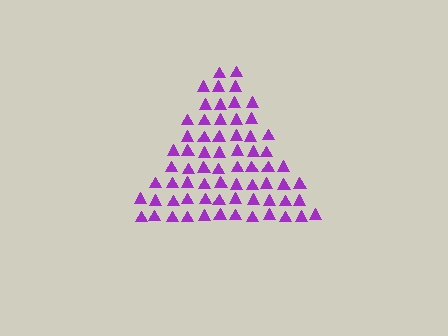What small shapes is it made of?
It is made of small triangles.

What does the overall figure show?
The overall figure shows a triangle.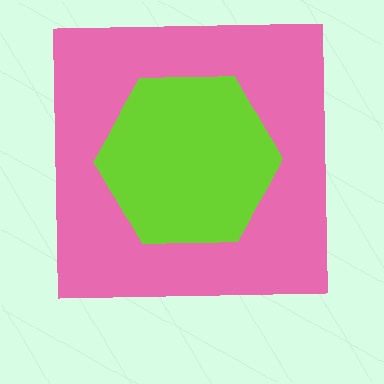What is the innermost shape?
The lime hexagon.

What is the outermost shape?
The pink square.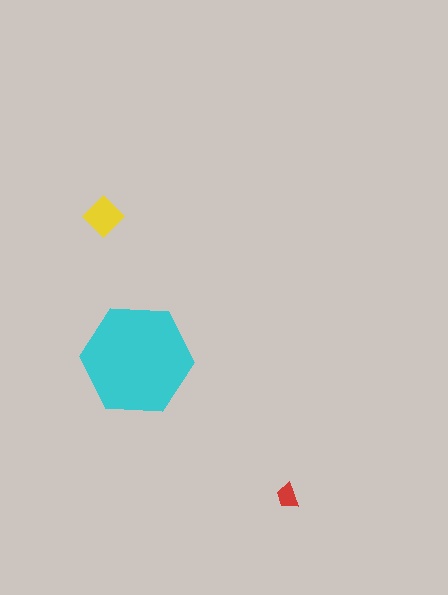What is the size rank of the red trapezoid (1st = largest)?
3rd.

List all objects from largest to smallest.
The cyan hexagon, the yellow diamond, the red trapezoid.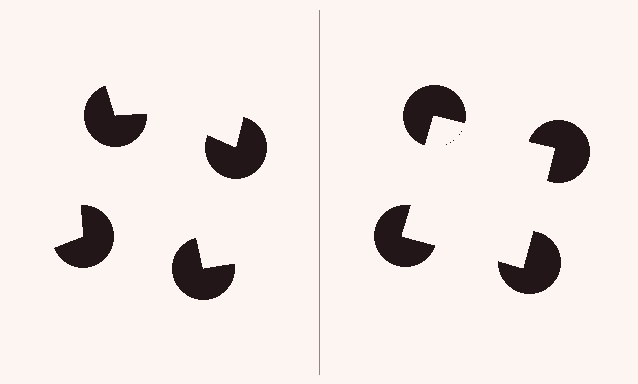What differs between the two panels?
The pac-man discs are positioned identically on both sides; only the wedge orientations differ. On the right they align to a square; on the left they are misaligned.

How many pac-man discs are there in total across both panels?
8 — 4 on each side.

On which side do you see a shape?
An illusory square appears on the right side. On the left side the wedge cuts are rotated, so no coherent shape forms.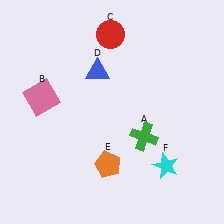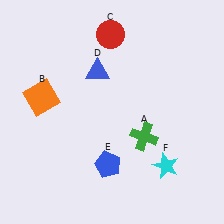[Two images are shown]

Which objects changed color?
B changed from pink to orange. E changed from orange to blue.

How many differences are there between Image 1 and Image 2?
There are 2 differences between the two images.